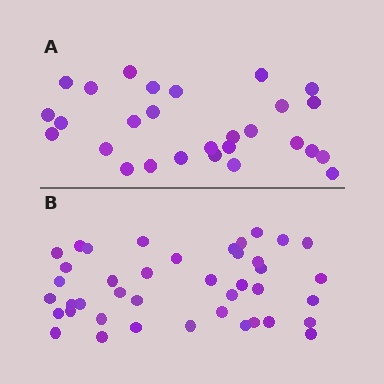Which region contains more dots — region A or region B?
Region B (the bottom region) has more dots.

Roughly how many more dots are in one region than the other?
Region B has approximately 15 more dots than region A.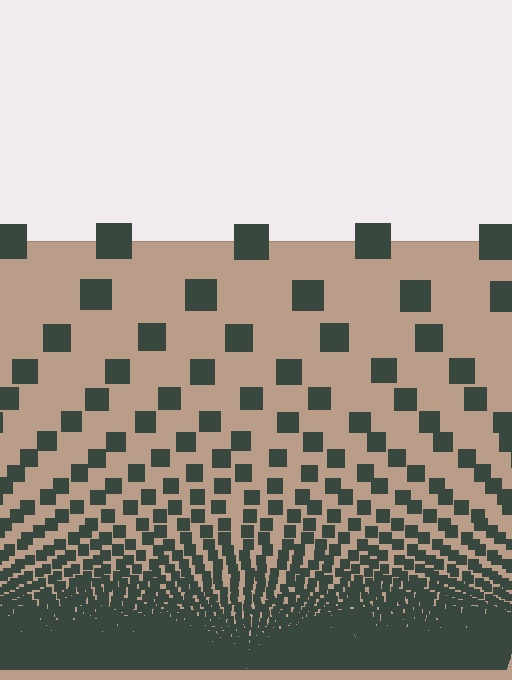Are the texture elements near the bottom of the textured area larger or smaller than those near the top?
Smaller. The gradient is inverted — elements near the bottom are smaller and denser.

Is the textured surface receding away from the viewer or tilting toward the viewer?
The surface appears to tilt toward the viewer. Texture elements get larger and sparser toward the top.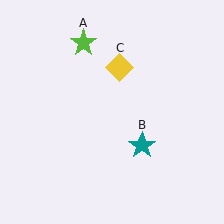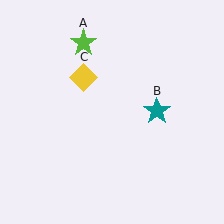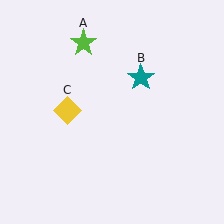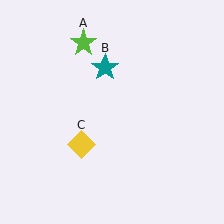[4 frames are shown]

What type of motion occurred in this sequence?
The teal star (object B), yellow diamond (object C) rotated counterclockwise around the center of the scene.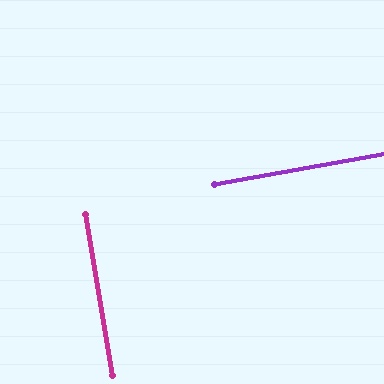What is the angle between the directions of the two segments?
Approximately 90 degrees.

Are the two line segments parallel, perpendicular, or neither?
Perpendicular — they meet at approximately 90°.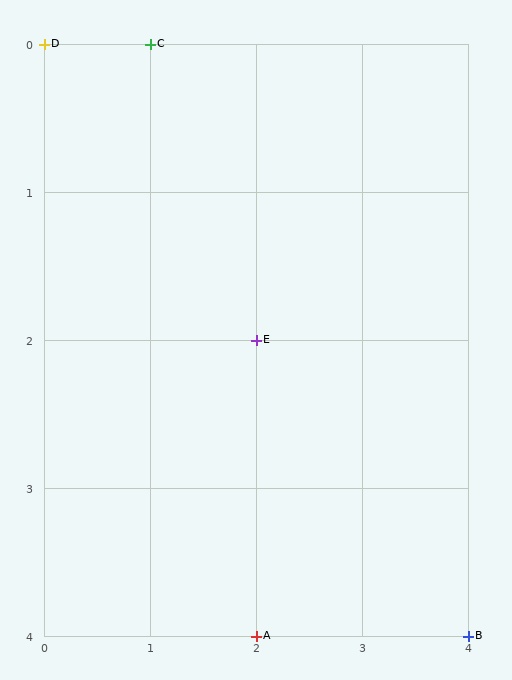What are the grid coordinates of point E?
Point E is at grid coordinates (2, 2).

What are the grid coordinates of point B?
Point B is at grid coordinates (4, 4).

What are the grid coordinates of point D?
Point D is at grid coordinates (0, 0).